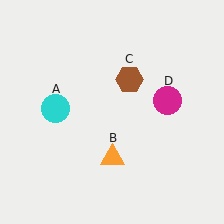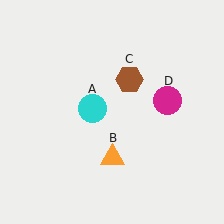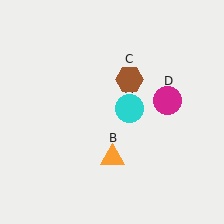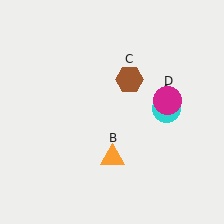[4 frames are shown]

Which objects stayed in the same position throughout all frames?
Orange triangle (object B) and brown hexagon (object C) and magenta circle (object D) remained stationary.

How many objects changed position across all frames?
1 object changed position: cyan circle (object A).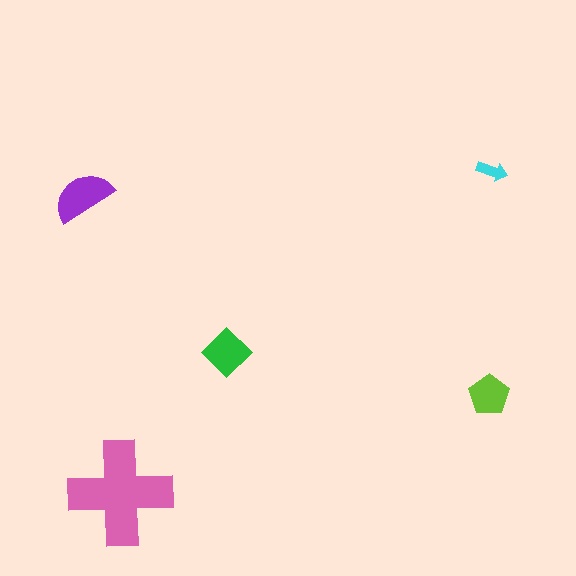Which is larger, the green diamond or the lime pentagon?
The green diamond.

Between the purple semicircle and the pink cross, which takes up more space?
The pink cross.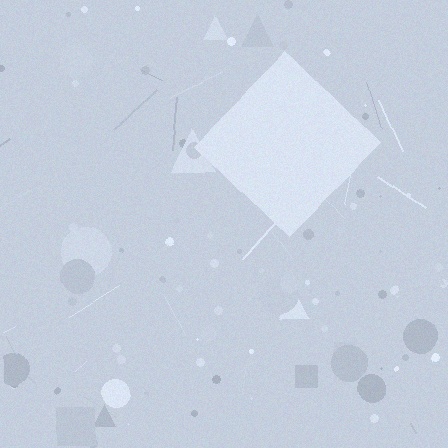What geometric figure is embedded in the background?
A diamond is embedded in the background.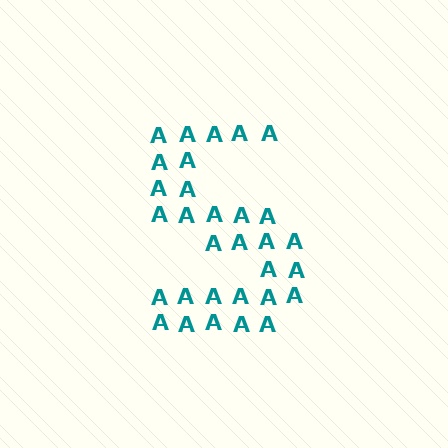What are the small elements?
The small elements are letter A's.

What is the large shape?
The large shape is the letter S.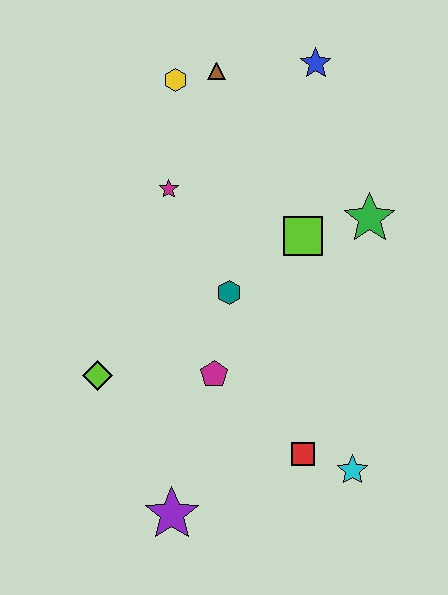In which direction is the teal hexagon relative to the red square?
The teal hexagon is above the red square.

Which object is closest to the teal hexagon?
The magenta pentagon is closest to the teal hexagon.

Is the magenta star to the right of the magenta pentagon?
No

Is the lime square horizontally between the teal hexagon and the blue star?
Yes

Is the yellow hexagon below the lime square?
No